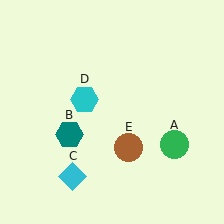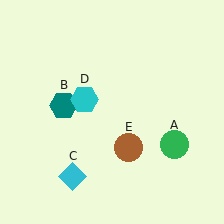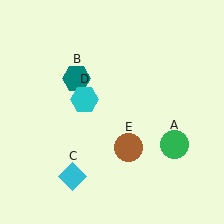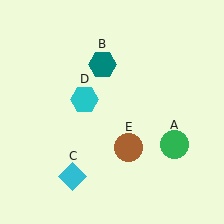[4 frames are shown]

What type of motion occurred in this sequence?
The teal hexagon (object B) rotated clockwise around the center of the scene.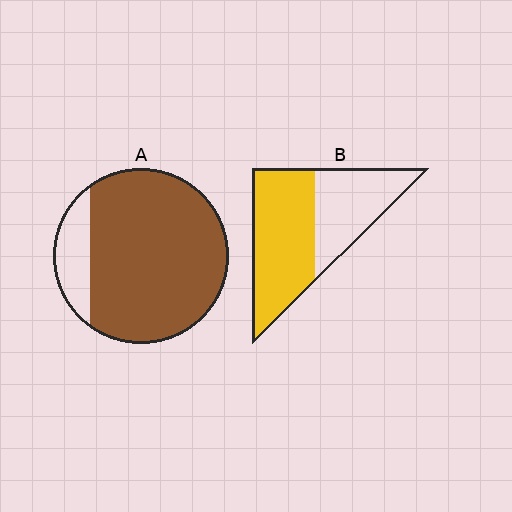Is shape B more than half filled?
Yes.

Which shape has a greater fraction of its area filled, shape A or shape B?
Shape A.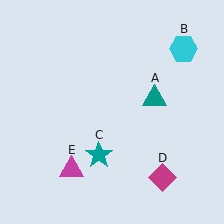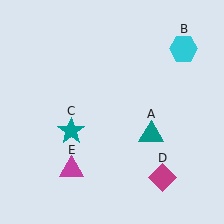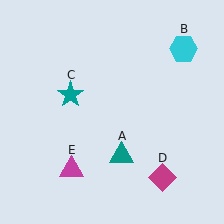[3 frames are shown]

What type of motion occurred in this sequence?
The teal triangle (object A), teal star (object C) rotated clockwise around the center of the scene.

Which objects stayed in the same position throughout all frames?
Cyan hexagon (object B) and magenta diamond (object D) and magenta triangle (object E) remained stationary.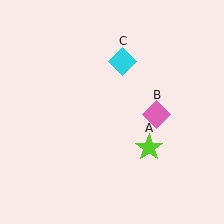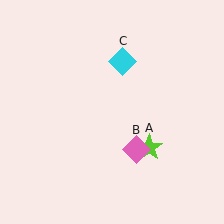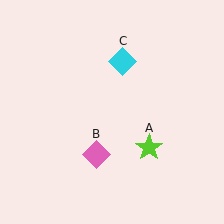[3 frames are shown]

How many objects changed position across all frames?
1 object changed position: pink diamond (object B).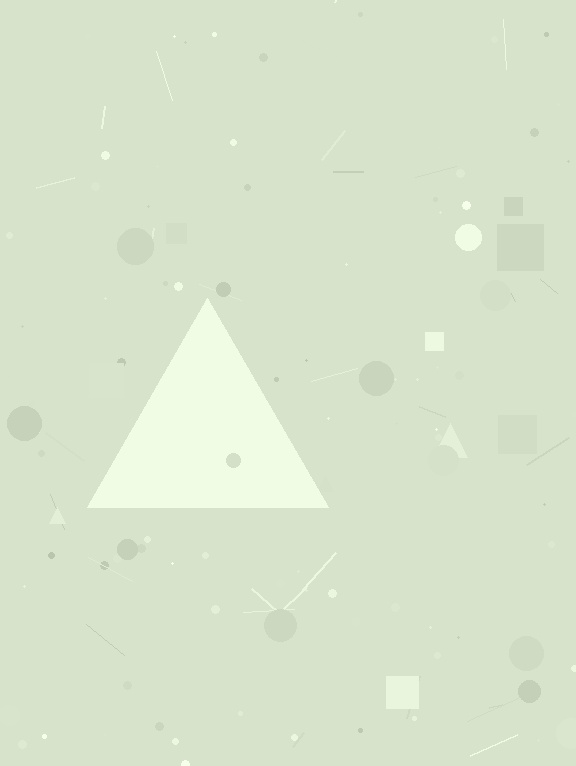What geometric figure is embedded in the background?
A triangle is embedded in the background.